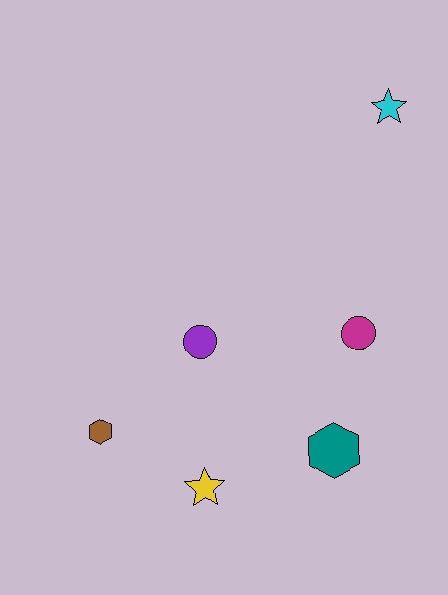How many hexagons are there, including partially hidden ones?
There are 2 hexagons.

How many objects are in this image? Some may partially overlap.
There are 6 objects.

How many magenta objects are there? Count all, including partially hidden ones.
There is 1 magenta object.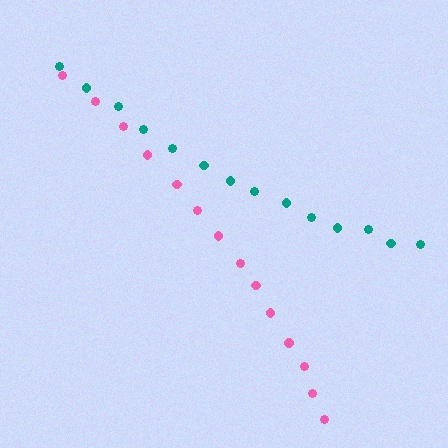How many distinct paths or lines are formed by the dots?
There are 2 distinct paths.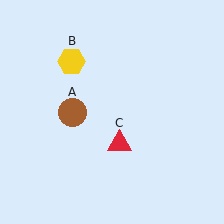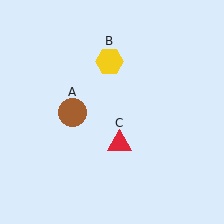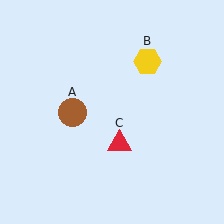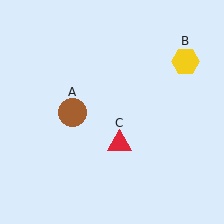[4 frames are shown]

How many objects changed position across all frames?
1 object changed position: yellow hexagon (object B).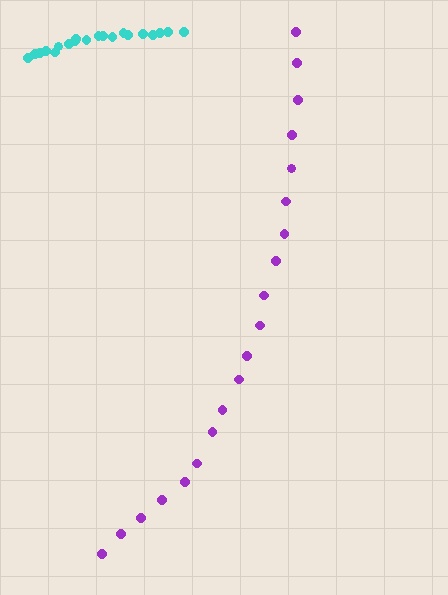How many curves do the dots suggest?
There are 2 distinct paths.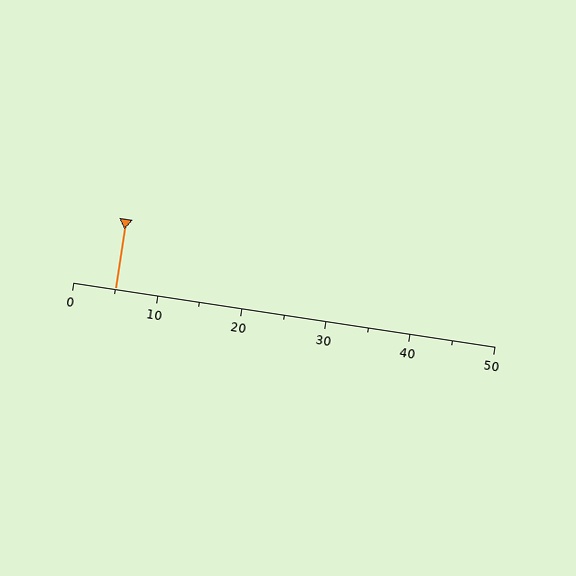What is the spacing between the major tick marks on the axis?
The major ticks are spaced 10 apart.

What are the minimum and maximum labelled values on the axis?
The axis runs from 0 to 50.